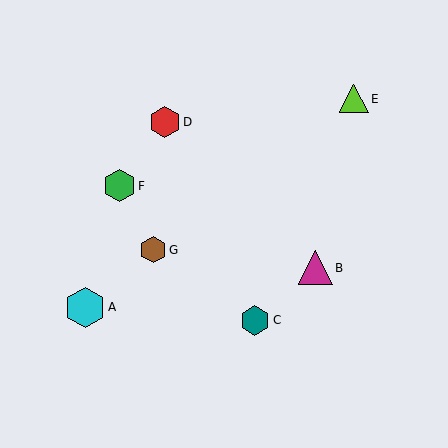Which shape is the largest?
The cyan hexagon (labeled A) is the largest.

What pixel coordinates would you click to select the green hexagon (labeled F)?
Click at (120, 186) to select the green hexagon F.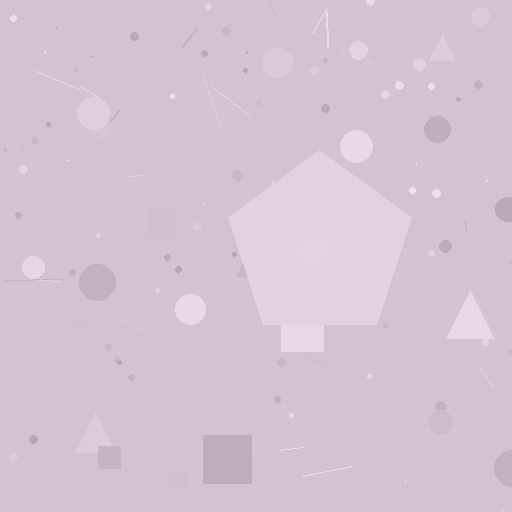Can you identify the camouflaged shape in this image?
The camouflaged shape is a pentagon.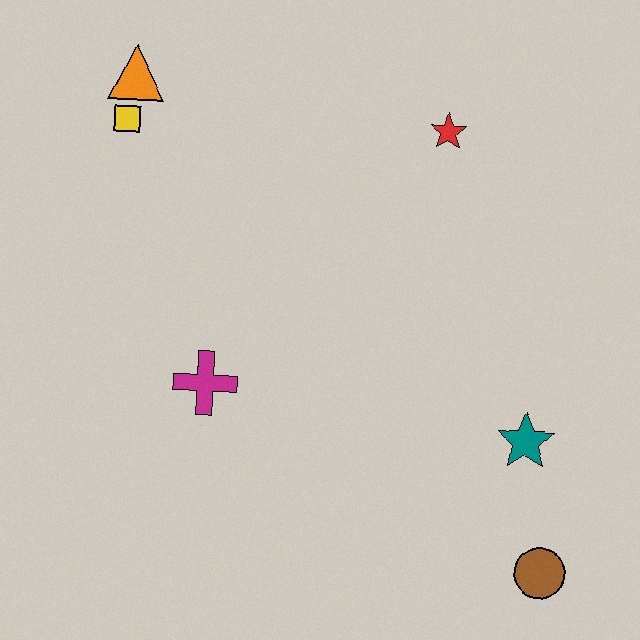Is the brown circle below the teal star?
Yes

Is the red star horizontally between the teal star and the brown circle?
No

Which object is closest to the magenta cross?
The yellow square is closest to the magenta cross.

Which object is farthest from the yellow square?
The brown circle is farthest from the yellow square.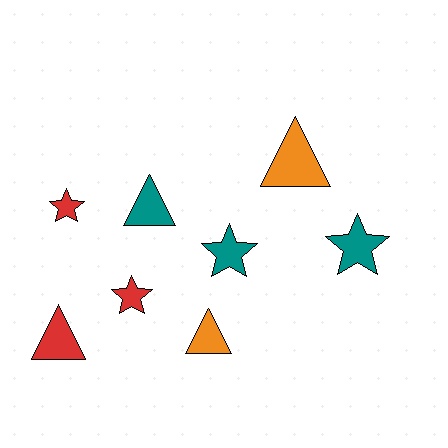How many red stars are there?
There are 2 red stars.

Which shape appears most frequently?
Triangle, with 4 objects.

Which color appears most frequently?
Red, with 3 objects.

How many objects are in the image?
There are 8 objects.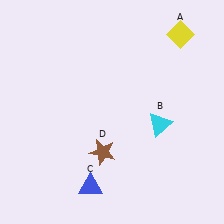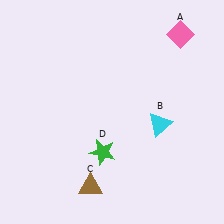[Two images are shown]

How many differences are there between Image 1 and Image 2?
There are 3 differences between the two images.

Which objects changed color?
A changed from yellow to pink. C changed from blue to brown. D changed from brown to green.